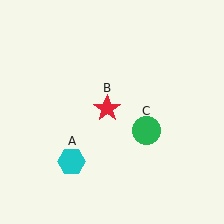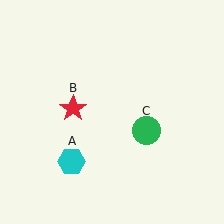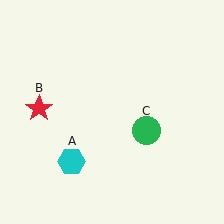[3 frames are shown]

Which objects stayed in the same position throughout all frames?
Cyan hexagon (object A) and green circle (object C) remained stationary.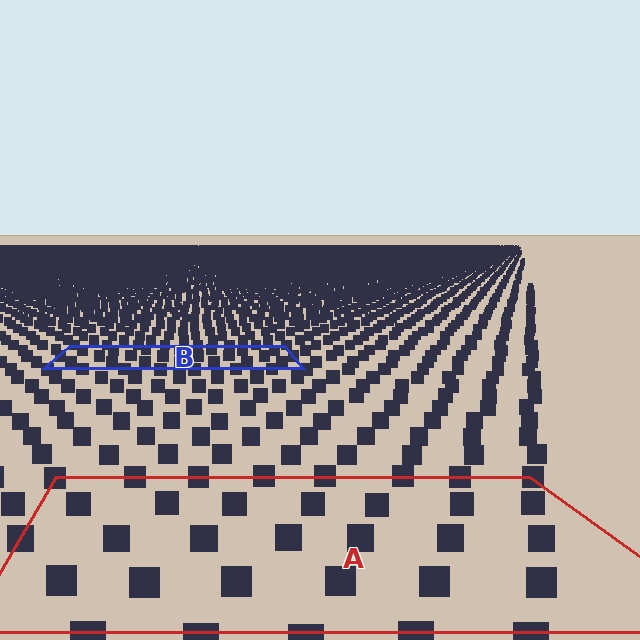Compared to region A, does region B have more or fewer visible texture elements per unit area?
Region B has more texture elements per unit area — they are packed more densely because it is farther away.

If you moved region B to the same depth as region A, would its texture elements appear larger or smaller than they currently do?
They would appear larger. At a closer depth, the same texture elements are projected at a bigger on-screen size.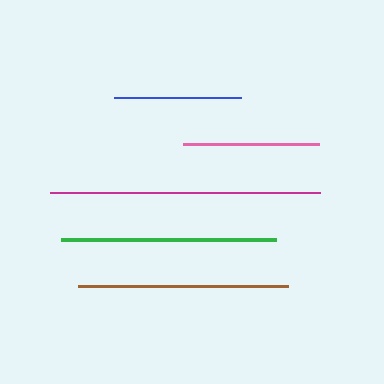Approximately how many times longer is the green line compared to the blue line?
The green line is approximately 1.7 times the length of the blue line.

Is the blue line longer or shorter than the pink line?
The pink line is longer than the blue line.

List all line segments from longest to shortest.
From longest to shortest: magenta, green, brown, pink, blue.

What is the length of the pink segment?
The pink segment is approximately 136 pixels long.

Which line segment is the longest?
The magenta line is the longest at approximately 270 pixels.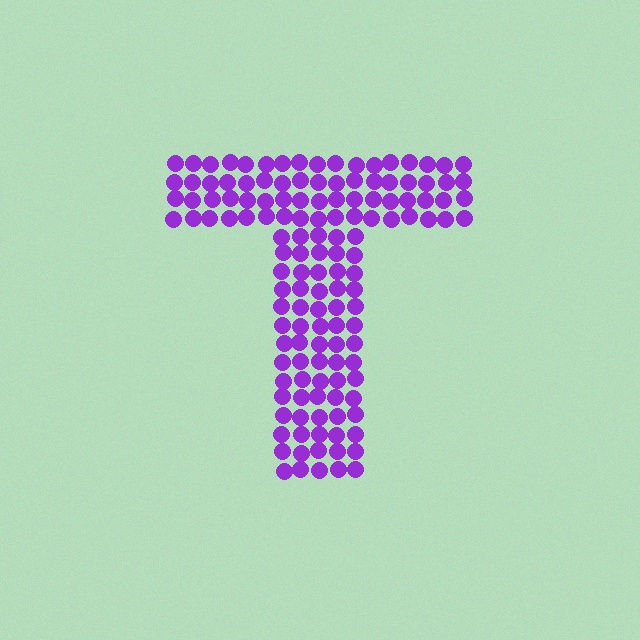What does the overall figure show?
The overall figure shows the letter T.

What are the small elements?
The small elements are circles.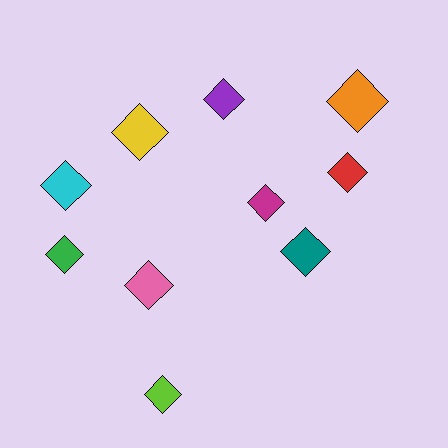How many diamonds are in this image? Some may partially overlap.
There are 10 diamonds.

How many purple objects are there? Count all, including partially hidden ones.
There is 1 purple object.